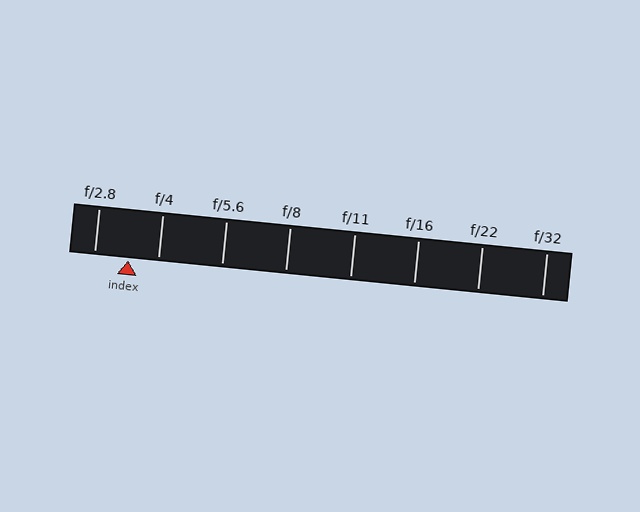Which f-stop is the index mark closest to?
The index mark is closest to f/4.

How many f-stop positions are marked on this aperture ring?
There are 8 f-stop positions marked.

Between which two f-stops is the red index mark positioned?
The index mark is between f/2.8 and f/4.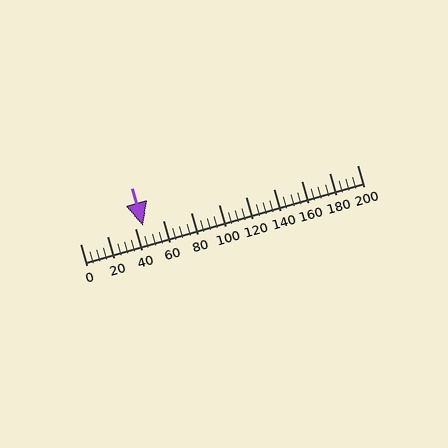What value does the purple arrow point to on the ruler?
The purple arrow points to approximately 46.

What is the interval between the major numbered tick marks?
The major tick marks are spaced 20 units apart.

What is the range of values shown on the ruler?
The ruler shows values from 0 to 200.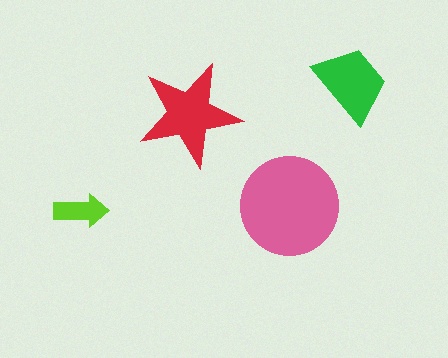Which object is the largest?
The pink circle.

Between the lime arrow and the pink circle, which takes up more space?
The pink circle.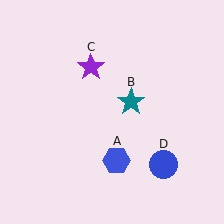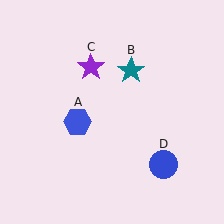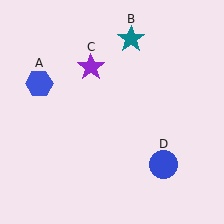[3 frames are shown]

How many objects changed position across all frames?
2 objects changed position: blue hexagon (object A), teal star (object B).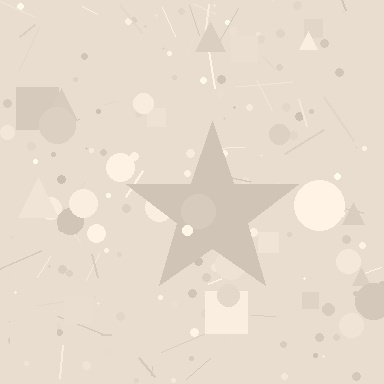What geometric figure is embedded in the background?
A star is embedded in the background.